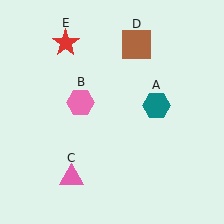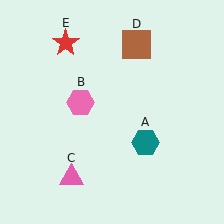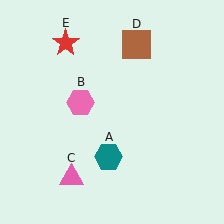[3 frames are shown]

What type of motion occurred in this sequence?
The teal hexagon (object A) rotated clockwise around the center of the scene.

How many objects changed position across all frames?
1 object changed position: teal hexagon (object A).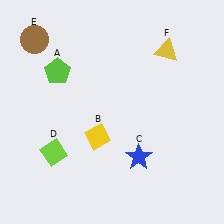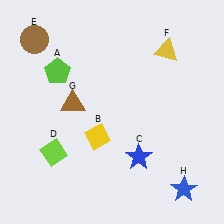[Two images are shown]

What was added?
A brown triangle (G), a blue star (H) were added in Image 2.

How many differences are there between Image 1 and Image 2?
There are 2 differences between the two images.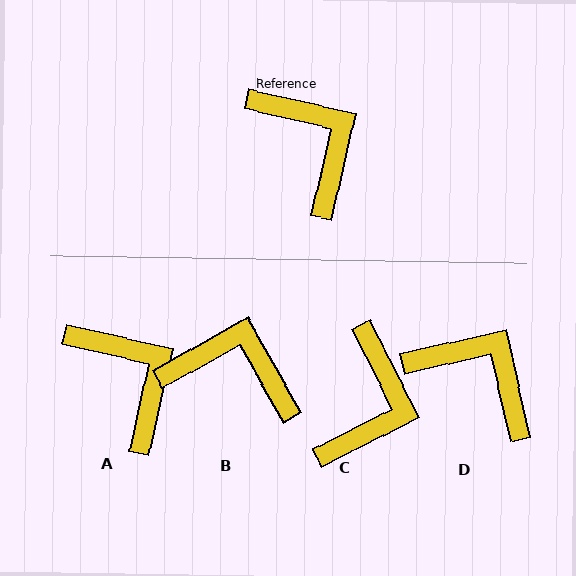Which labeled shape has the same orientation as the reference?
A.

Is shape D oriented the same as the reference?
No, it is off by about 25 degrees.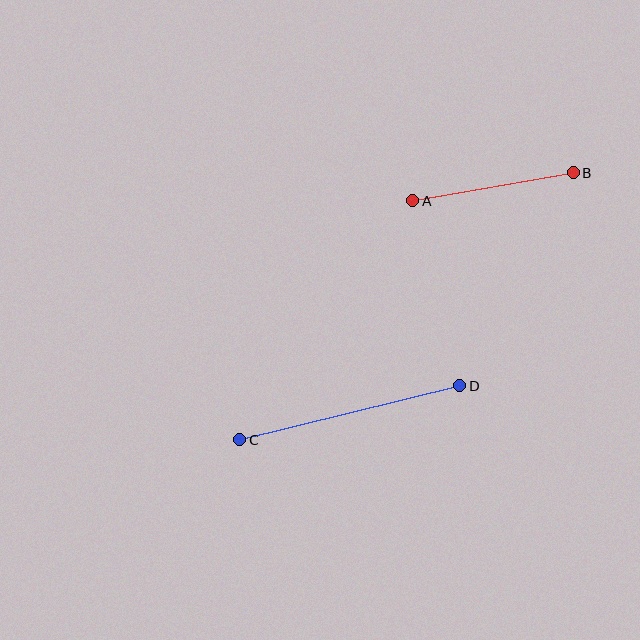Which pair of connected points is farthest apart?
Points C and D are farthest apart.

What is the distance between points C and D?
The distance is approximately 227 pixels.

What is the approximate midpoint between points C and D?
The midpoint is at approximately (350, 413) pixels.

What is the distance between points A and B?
The distance is approximately 163 pixels.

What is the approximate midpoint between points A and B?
The midpoint is at approximately (493, 187) pixels.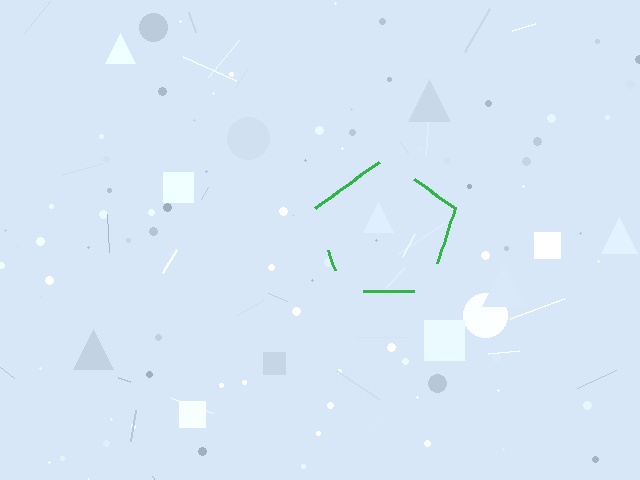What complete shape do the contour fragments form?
The contour fragments form a pentagon.